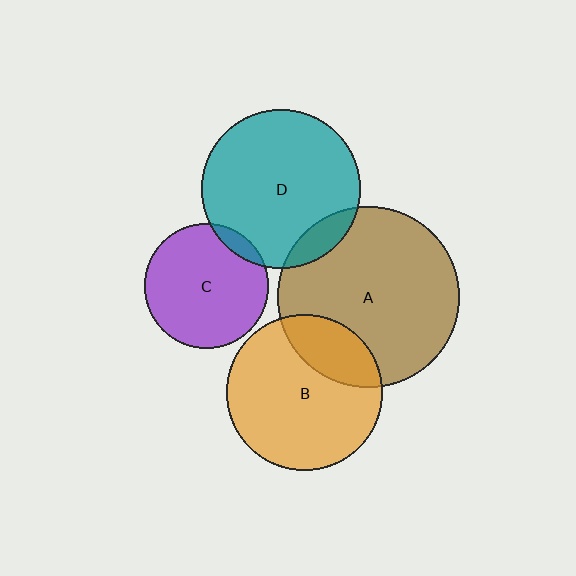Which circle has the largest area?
Circle A (brown).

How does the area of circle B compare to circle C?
Approximately 1.6 times.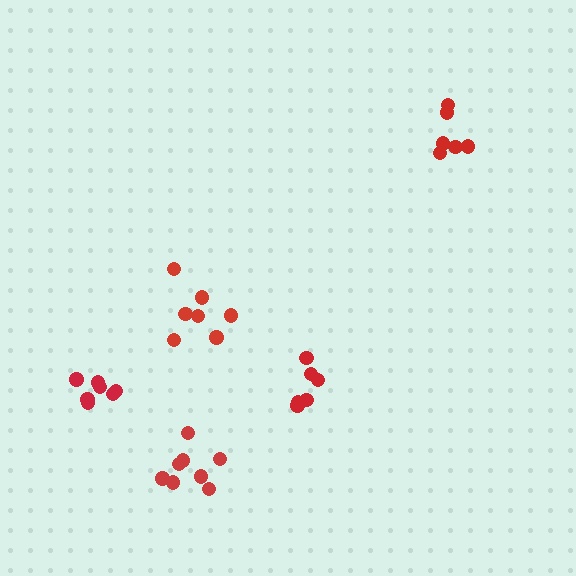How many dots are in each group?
Group 1: 7 dots, Group 2: 6 dots, Group 3: 8 dots, Group 4: 6 dots, Group 5: 7 dots (34 total).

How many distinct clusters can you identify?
There are 5 distinct clusters.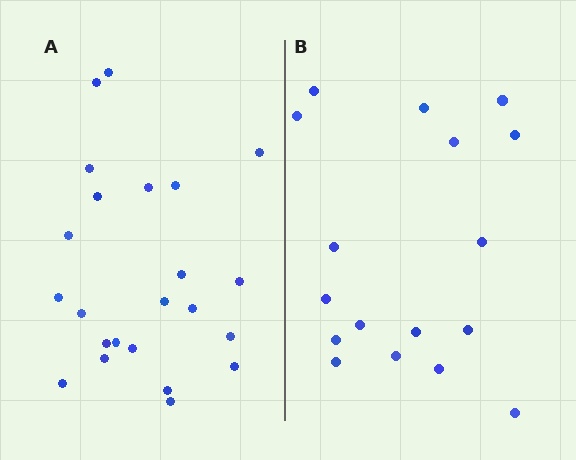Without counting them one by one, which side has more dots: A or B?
Region A (the left region) has more dots.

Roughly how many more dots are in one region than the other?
Region A has about 6 more dots than region B.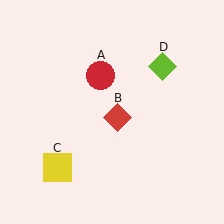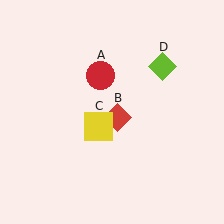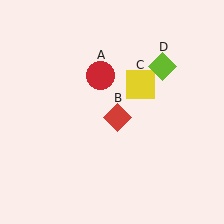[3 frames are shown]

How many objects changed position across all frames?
1 object changed position: yellow square (object C).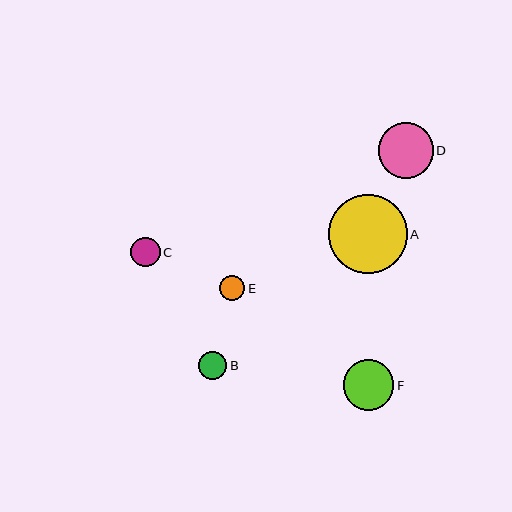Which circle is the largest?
Circle A is the largest with a size of approximately 79 pixels.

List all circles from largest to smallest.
From largest to smallest: A, D, F, C, B, E.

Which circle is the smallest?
Circle E is the smallest with a size of approximately 25 pixels.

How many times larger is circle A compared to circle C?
Circle A is approximately 2.7 times the size of circle C.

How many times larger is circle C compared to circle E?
Circle C is approximately 1.2 times the size of circle E.